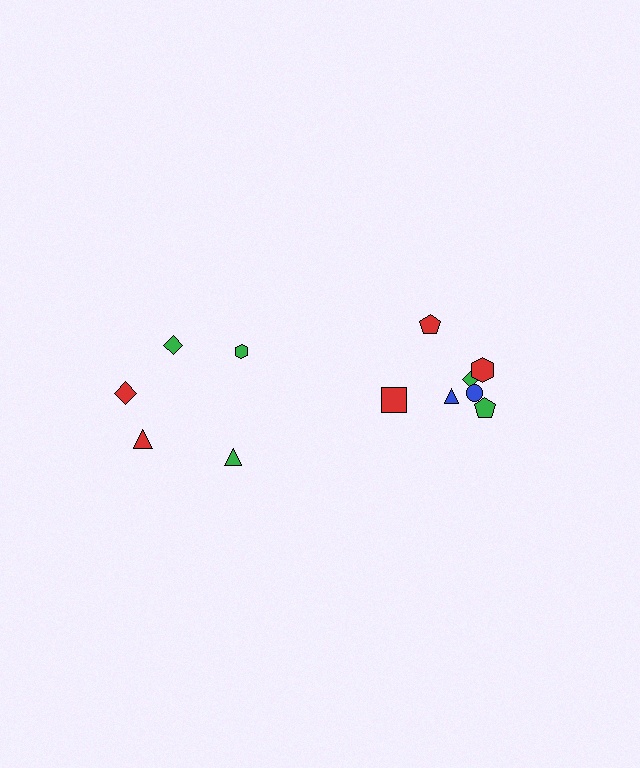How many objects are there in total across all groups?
There are 12 objects.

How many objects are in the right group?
There are 7 objects.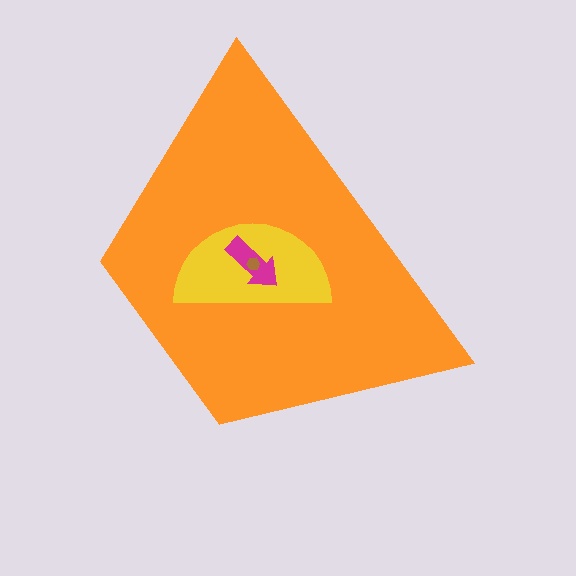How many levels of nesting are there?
4.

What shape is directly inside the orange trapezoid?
The yellow semicircle.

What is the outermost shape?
The orange trapezoid.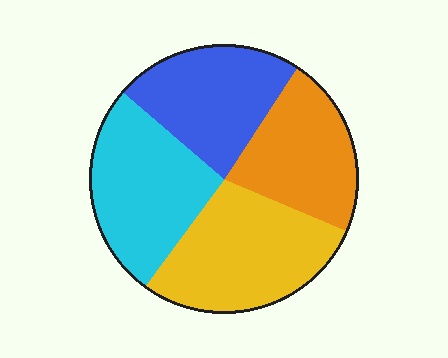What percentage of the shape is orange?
Orange takes up less than a quarter of the shape.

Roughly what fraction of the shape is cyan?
Cyan takes up between a sixth and a third of the shape.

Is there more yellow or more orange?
Yellow.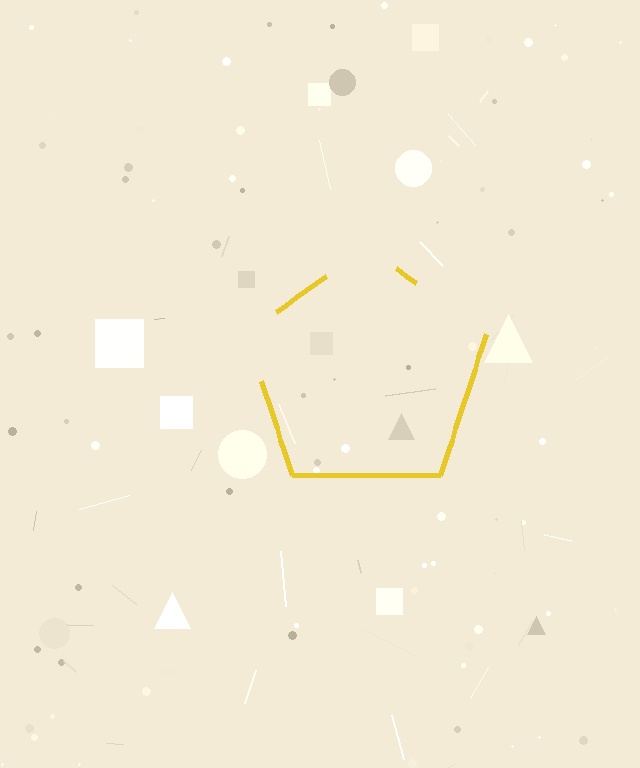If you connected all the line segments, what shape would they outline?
They would outline a pentagon.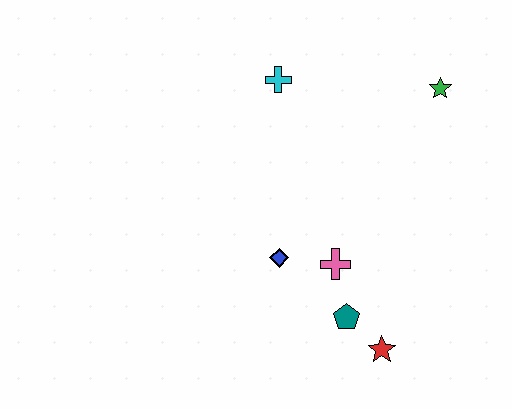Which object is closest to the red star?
The teal pentagon is closest to the red star.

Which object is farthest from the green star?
The red star is farthest from the green star.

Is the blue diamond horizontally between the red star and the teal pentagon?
No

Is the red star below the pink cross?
Yes